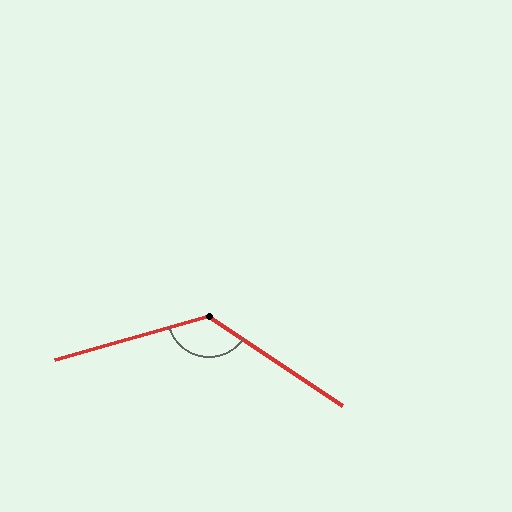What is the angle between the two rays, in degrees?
Approximately 131 degrees.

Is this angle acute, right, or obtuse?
It is obtuse.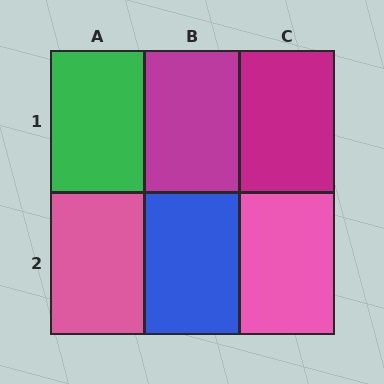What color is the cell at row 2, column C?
Pink.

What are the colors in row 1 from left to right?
Green, magenta, magenta.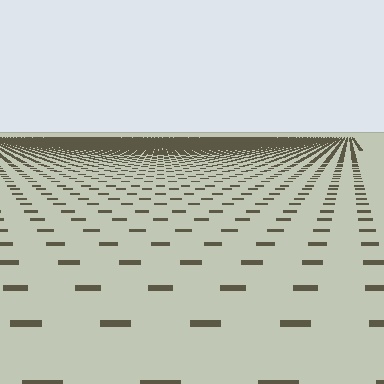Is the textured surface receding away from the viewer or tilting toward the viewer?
The surface is receding away from the viewer. Texture elements get smaller and denser toward the top.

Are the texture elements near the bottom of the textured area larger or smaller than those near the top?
Larger. Near the bottom, elements are closer to the viewer and appear at a bigger on-screen size.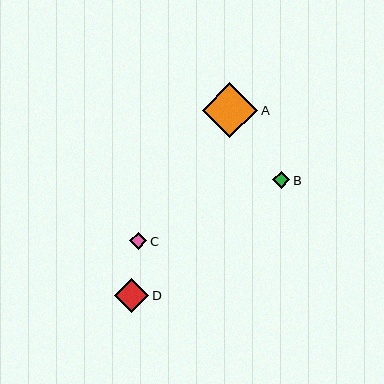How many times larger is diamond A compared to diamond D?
Diamond A is approximately 1.6 times the size of diamond D.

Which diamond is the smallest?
Diamond B is the smallest with a size of approximately 17 pixels.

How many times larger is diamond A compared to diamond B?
Diamond A is approximately 3.3 times the size of diamond B.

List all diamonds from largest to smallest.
From largest to smallest: A, D, C, B.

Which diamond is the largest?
Diamond A is the largest with a size of approximately 56 pixels.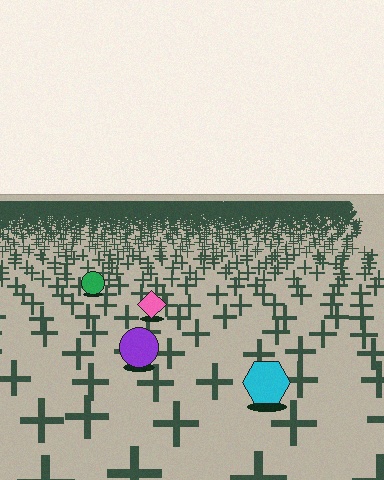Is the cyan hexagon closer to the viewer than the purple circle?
Yes. The cyan hexagon is closer — you can tell from the texture gradient: the ground texture is coarser near it.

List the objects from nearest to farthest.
From nearest to farthest: the cyan hexagon, the purple circle, the pink diamond, the green circle.